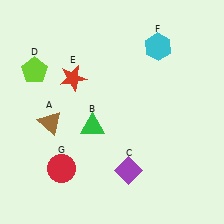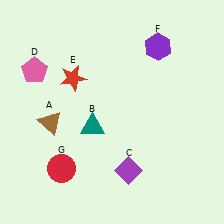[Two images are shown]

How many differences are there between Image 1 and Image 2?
There are 3 differences between the two images.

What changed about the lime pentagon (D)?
In Image 1, D is lime. In Image 2, it changed to pink.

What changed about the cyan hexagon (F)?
In Image 1, F is cyan. In Image 2, it changed to purple.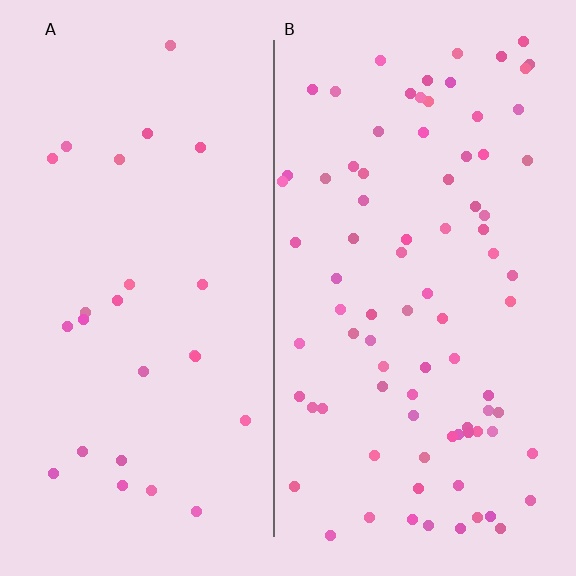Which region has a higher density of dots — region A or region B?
B (the right).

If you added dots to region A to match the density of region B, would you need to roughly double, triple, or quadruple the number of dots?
Approximately triple.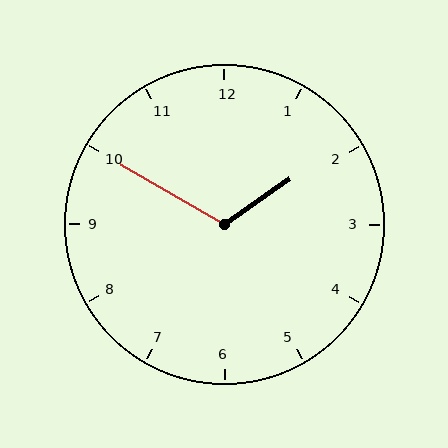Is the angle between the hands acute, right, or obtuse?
It is obtuse.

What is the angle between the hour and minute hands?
Approximately 115 degrees.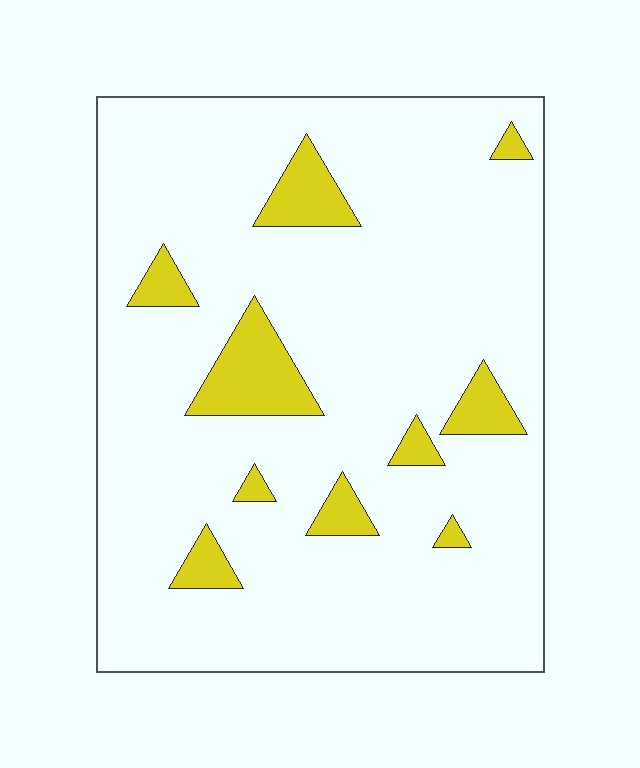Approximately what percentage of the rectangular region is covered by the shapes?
Approximately 10%.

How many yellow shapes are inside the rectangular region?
10.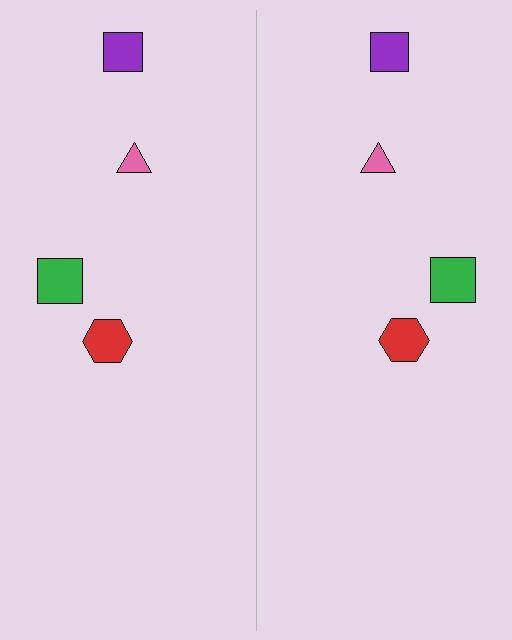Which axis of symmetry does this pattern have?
The pattern has a vertical axis of symmetry running through the center of the image.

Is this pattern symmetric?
Yes, this pattern has bilateral (reflection) symmetry.